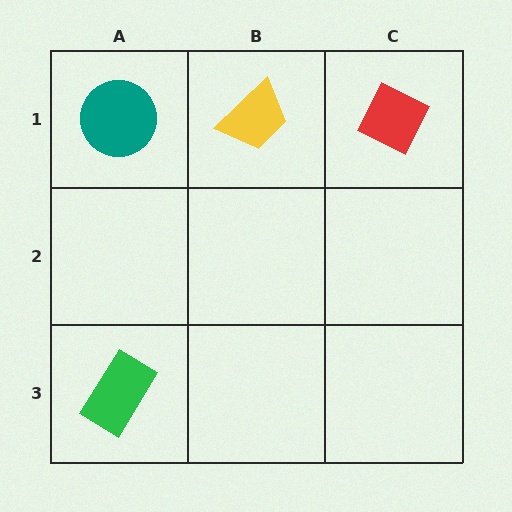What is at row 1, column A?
A teal circle.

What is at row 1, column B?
A yellow trapezoid.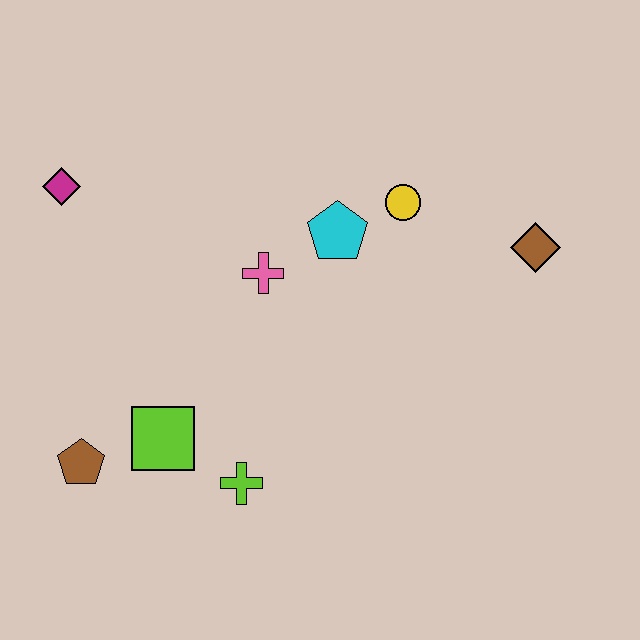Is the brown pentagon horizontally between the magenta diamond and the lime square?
Yes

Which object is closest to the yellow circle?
The cyan pentagon is closest to the yellow circle.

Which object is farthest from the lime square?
The brown diamond is farthest from the lime square.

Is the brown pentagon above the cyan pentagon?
No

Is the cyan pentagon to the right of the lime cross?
Yes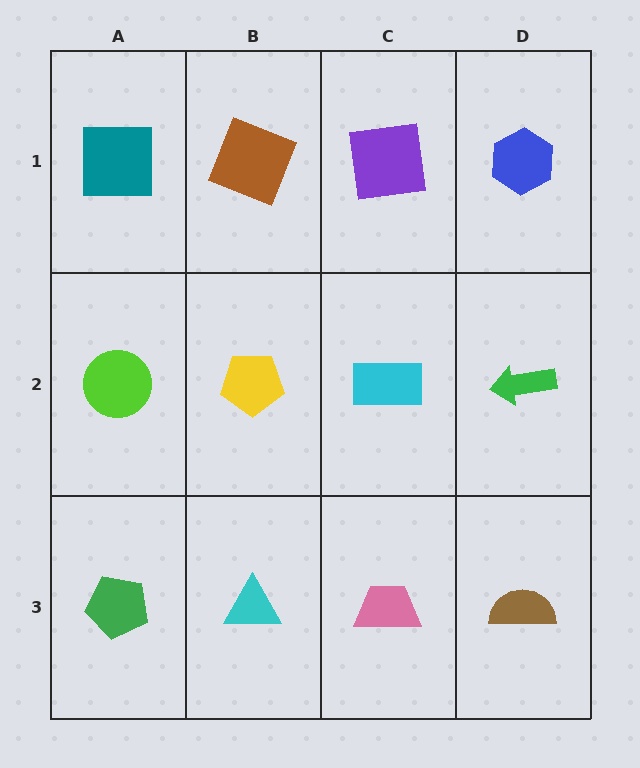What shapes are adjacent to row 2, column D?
A blue hexagon (row 1, column D), a brown semicircle (row 3, column D), a cyan rectangle (row 2, column C).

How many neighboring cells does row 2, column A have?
3.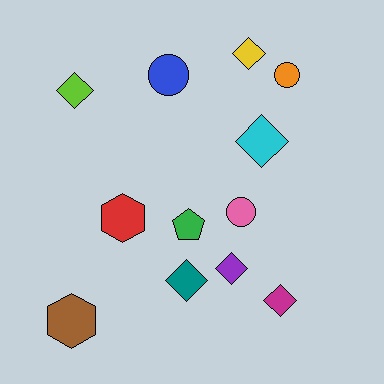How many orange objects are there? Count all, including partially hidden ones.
There is 1 orange object.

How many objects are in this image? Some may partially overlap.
There are 12 objects.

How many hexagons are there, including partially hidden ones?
There are 2 hexagons.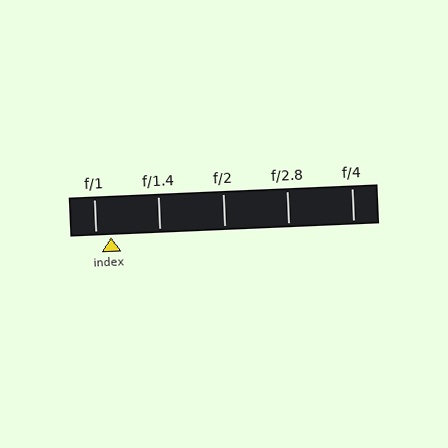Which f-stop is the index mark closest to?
The index mark is closest to f/1.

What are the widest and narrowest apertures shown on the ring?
The widest aperture shown is f/1 and the narrowest is f/4.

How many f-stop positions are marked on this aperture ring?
There are 5 f-stop positions marked.